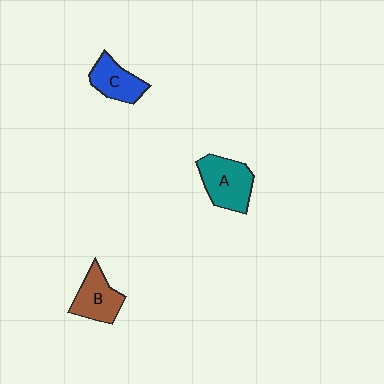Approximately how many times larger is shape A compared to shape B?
Approximately 1.2 times.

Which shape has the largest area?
Shape A (teal).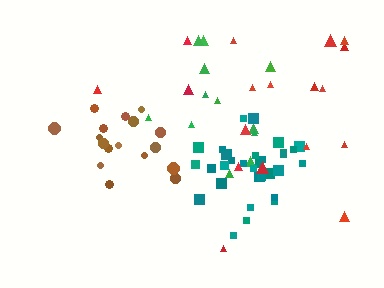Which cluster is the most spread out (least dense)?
Red.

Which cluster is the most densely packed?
Teal.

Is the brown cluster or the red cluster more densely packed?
Brown.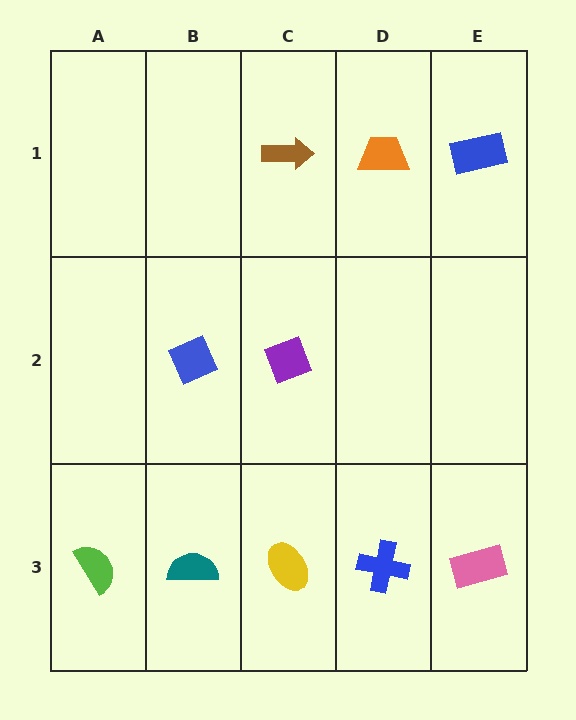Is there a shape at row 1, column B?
No, that cell is empty.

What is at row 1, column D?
An orange trapezoid.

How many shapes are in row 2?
2 shapes.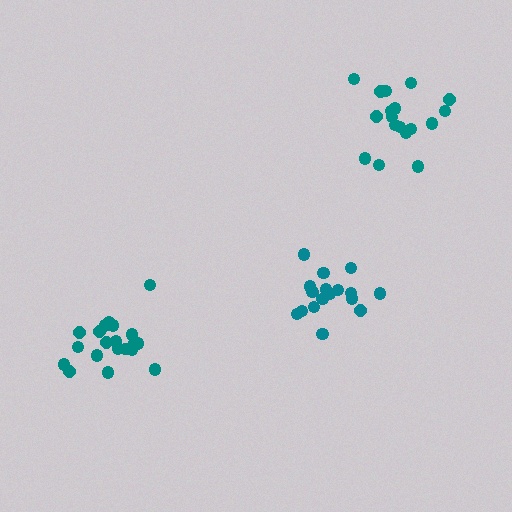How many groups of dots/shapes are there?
There are 3 groups.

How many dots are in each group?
Group 1: 17 dots, Group 2: 18 dots, Group 3: 20 dots (55 total).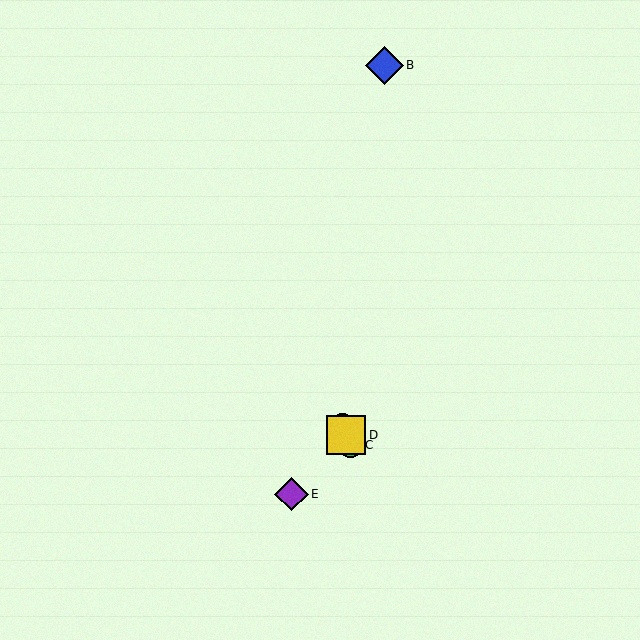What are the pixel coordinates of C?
Object C is at (350, 445).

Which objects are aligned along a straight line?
Objects A, C, D are aligned along a straight line.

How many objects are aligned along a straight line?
3 objects (A, C, D) are aligned along a straight line.